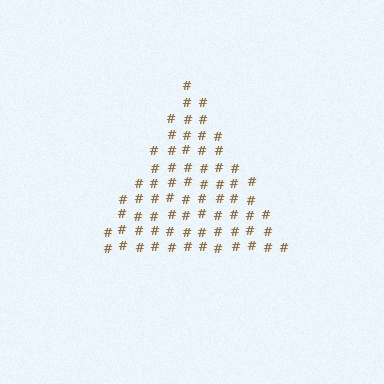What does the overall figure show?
The overall figure shows a triangle.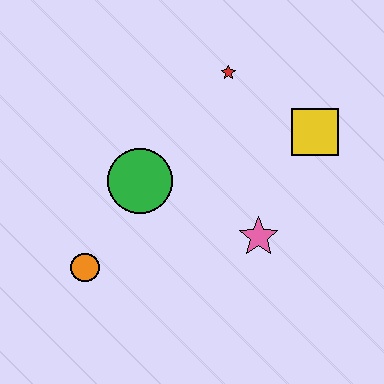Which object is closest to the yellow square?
The red star is closest to the yellow square.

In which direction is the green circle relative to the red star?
The green circle is below the red star.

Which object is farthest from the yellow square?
The orange circle is farthest from the yellow square.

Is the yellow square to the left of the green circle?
No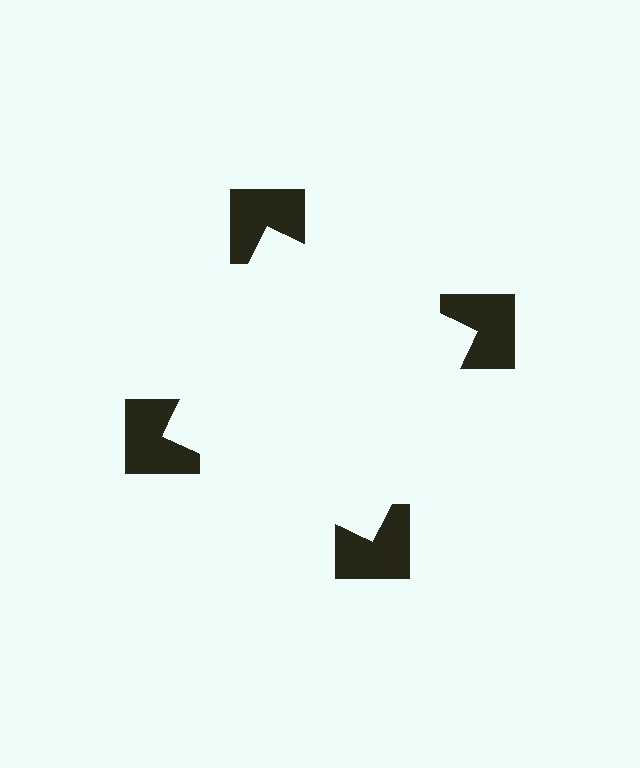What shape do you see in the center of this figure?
An illusory square — its edges are inferred from the aligned wedge cuts in the notched squares, not physically drawn.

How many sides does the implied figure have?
4 sides.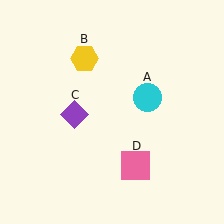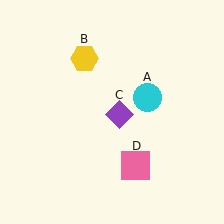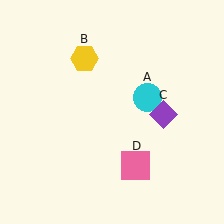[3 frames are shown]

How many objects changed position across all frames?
1 object changed position: purple diamond (object C).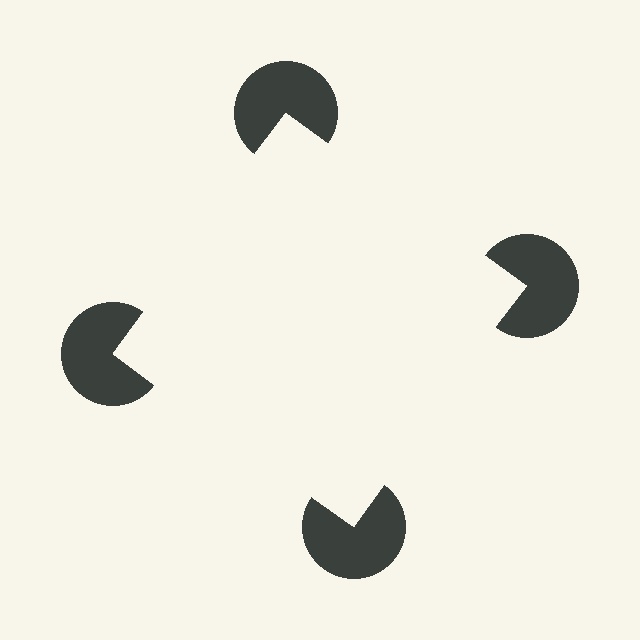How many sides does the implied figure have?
4 sides.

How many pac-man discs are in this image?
There are 4 — one at each vertex of the illusory square.